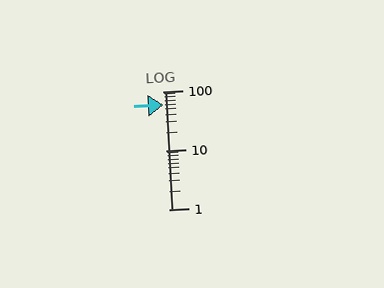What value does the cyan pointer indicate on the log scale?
The pointer indicates approximately 59.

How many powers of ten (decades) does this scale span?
The scale spans 2 decades, from 1 to 100.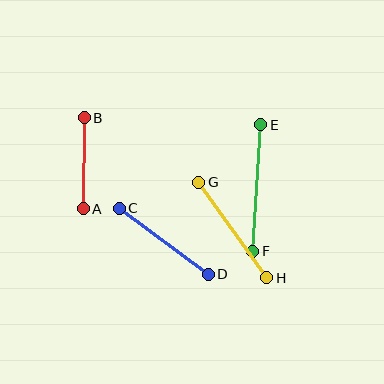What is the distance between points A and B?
The distance is approximately 91 pixels.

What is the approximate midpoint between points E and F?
The midpoint is at approximately (257, 188) pixels.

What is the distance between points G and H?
The distance is approximately 117 pixels.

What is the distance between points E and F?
The distance is approximately 127 pixels.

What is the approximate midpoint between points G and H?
The midpoint is at approximately (233, 230) pixels.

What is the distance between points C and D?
The distance is approximately 111 pixels.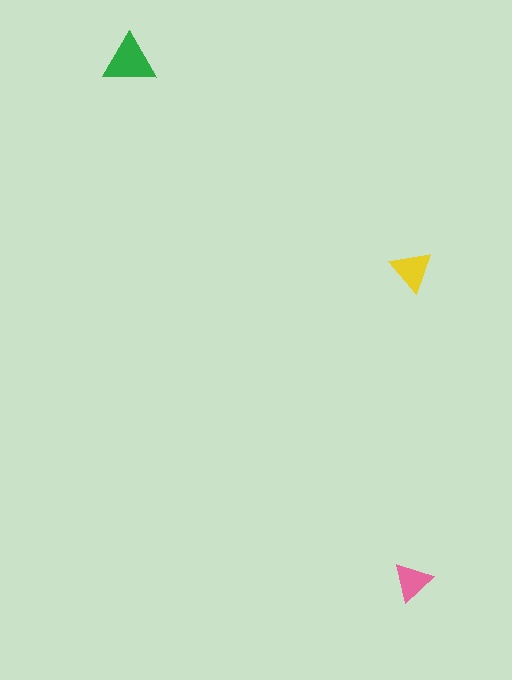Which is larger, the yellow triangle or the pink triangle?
The yellow one.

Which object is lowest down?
The pink triangle is bottommost.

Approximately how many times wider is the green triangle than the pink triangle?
About 1.5 times wider.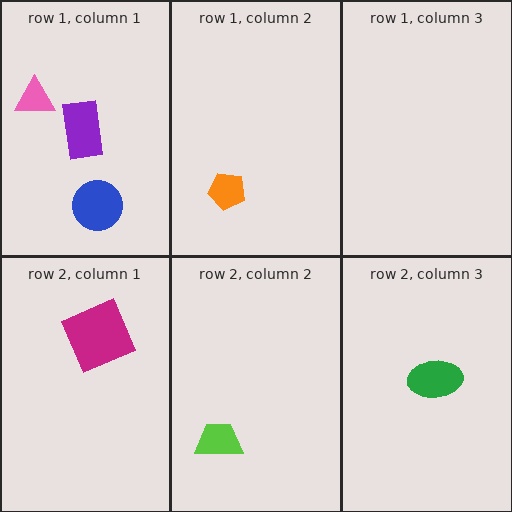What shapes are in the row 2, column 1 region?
The magenta square.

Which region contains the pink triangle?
The row 1, column 1 region.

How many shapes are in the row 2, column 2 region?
1.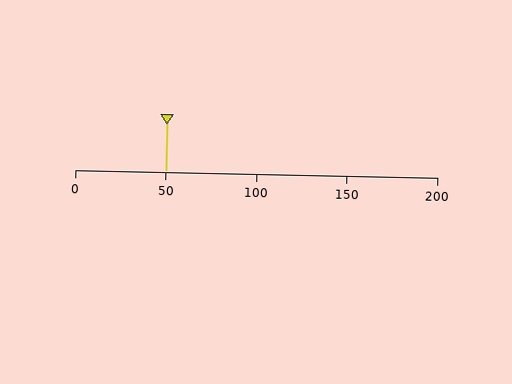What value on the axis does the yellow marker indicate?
The marker indicates approximately 50.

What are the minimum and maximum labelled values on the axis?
The axis runs from 0 to 200.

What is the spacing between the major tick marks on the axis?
The major ticks are spaced 50 apart.